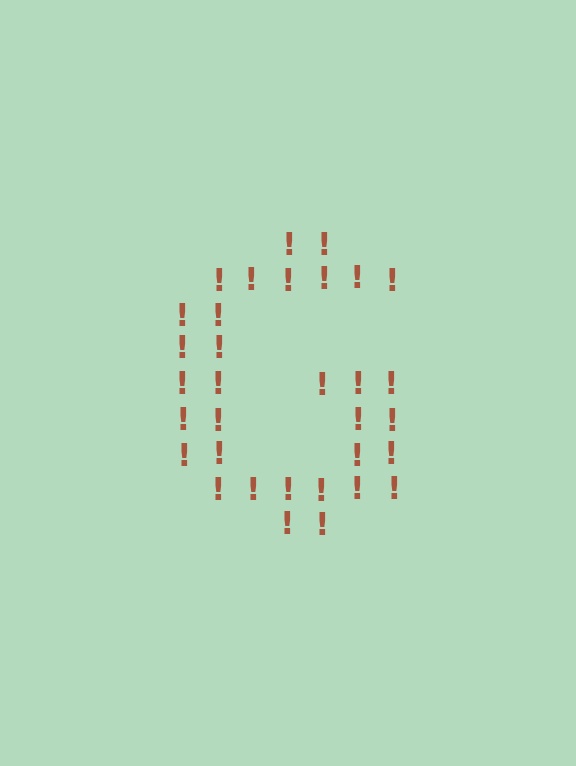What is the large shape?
The large shape is the letter G.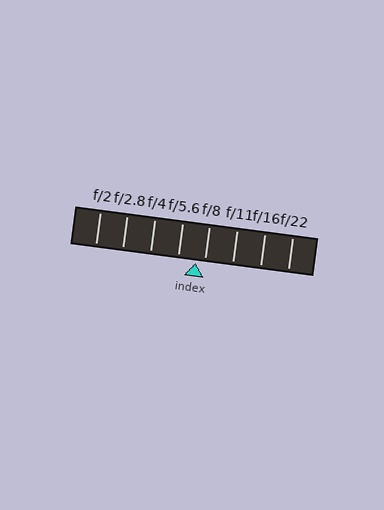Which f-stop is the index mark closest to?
The index mark is closest to f/8.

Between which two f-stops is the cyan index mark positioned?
The index mark is between f/5.6 and f/8.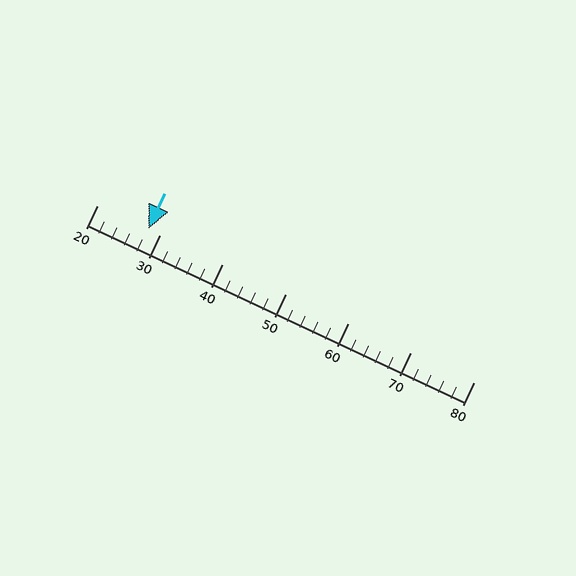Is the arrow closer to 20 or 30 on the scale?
The arrow is closer to 30.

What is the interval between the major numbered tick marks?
The major tick marks are spaced 10 units apart.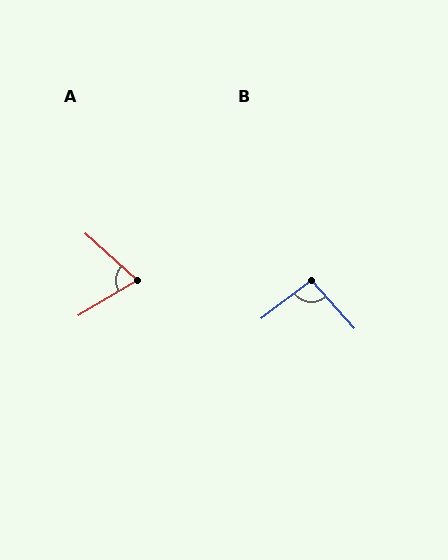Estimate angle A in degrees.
Approximately 73 degrees.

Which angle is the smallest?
A, at approximately 73 degrees.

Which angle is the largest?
B, at approximately 95 degrees.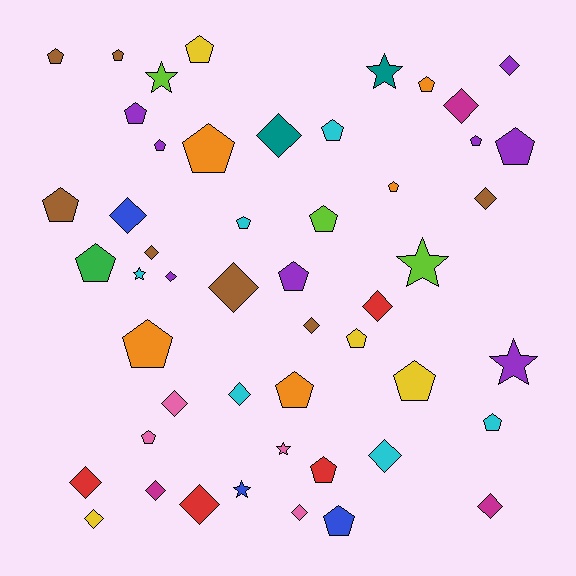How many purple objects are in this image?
There are 8 purple objects.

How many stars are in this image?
There are 7 stars.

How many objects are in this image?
There are 50 objects.